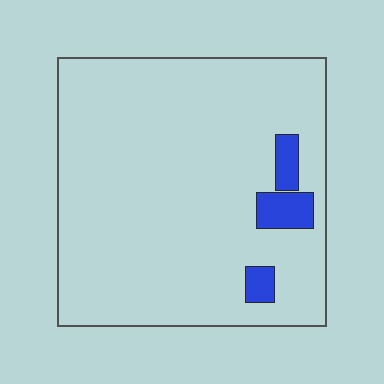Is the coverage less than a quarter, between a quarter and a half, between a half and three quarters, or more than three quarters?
Less than a quarter.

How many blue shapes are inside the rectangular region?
3.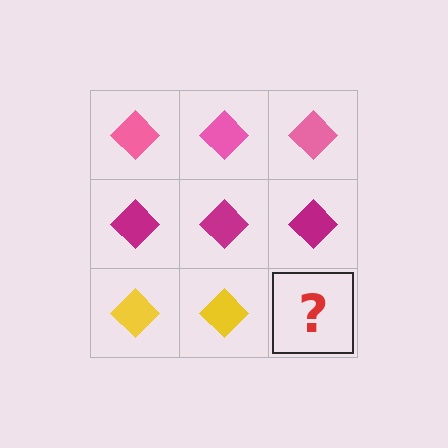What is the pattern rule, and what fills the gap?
The rule is that each row has a consistent color. The gap should be filled with a yellow diamond.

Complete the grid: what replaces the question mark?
The question mark should be replaced with a yellow diamond.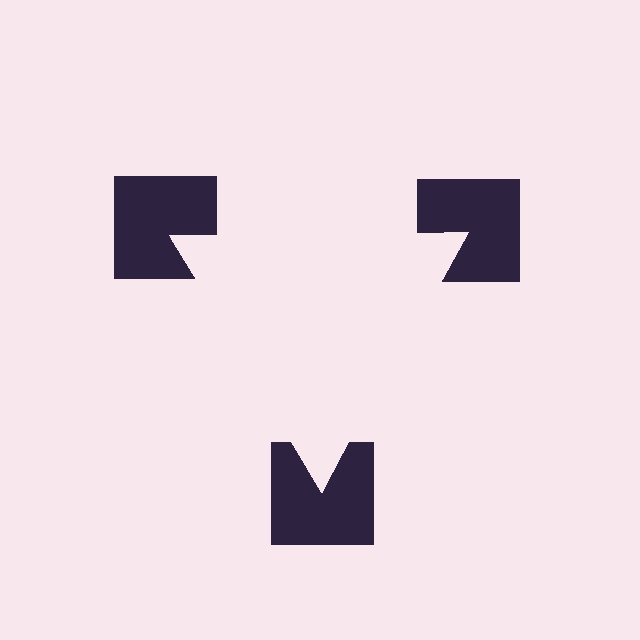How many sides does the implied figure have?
3 sides.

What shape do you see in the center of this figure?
An illusory triangle — its edges are inferred from the aligned wedge cuts in the notched squares, not physically drawn.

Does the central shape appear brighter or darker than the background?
It typically appears slightly brighter than the background, even though no actual brightness change is drawn.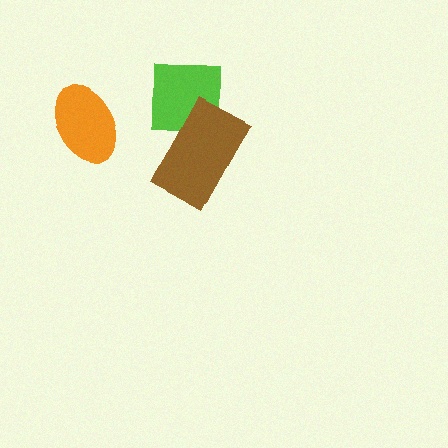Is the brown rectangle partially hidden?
No, no other shape covers it.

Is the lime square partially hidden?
Yes, it is partially covered by another shape.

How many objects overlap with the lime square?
1 object overlaps with the lime square.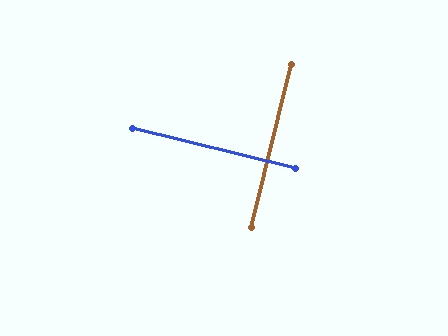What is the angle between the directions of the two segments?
Approximately 90 degrees.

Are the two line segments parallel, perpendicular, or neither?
Perpendicular — they meet at approximately 90°.